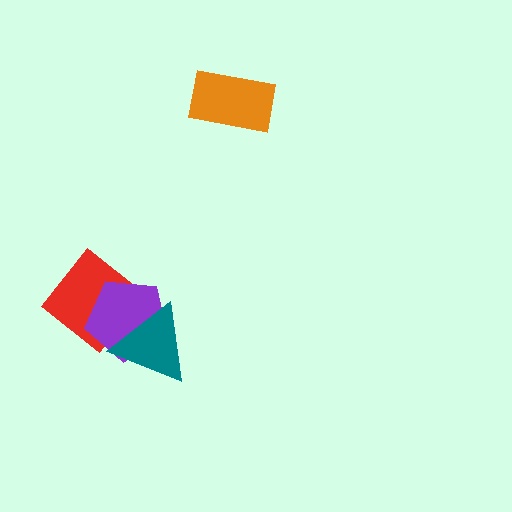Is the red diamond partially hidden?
Yes, it is partially covered by another shape.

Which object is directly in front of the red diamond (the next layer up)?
The purple pentagon is directly in front of the red diamond.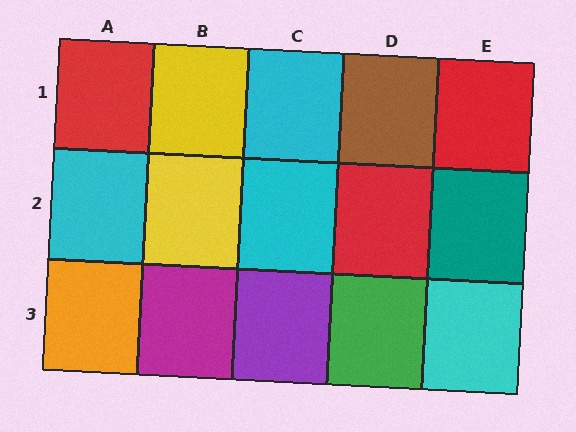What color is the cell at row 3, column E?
Cyan.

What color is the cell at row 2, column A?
Cyan.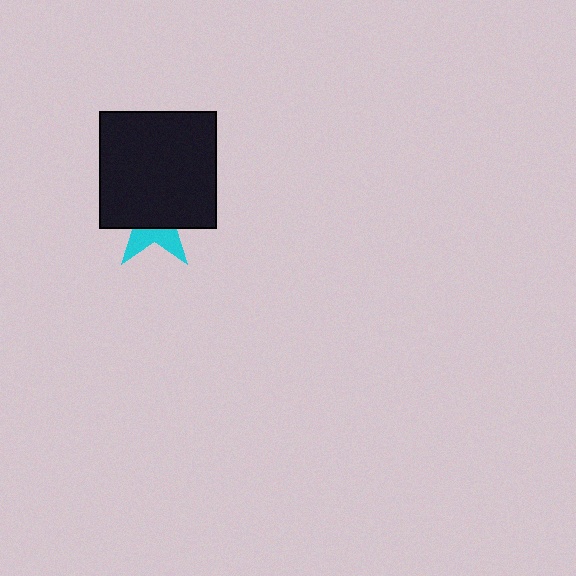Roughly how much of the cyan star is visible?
A small part of it is visible (roughly 32%).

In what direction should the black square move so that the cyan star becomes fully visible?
The black square should move up. That is the shortest direction to clear the overlap and leave the cyan star fully visible.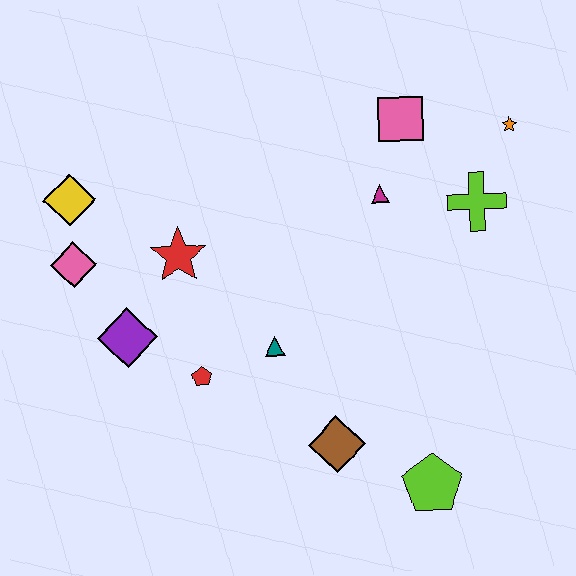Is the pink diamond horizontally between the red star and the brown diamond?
No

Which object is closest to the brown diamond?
The lime pentagon is closest to the brown diamond.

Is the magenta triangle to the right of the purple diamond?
Yes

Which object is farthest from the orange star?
The pink diamond is farthest from the orange star.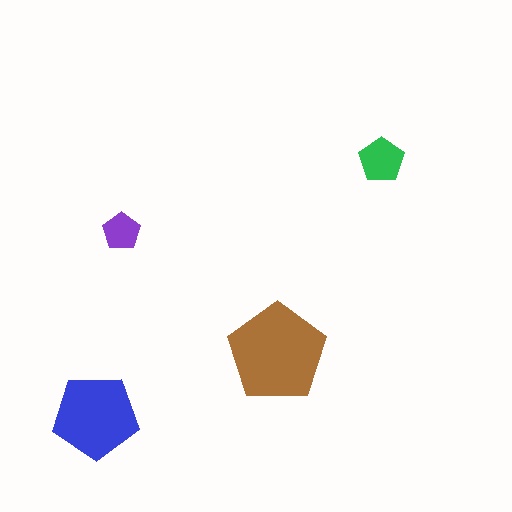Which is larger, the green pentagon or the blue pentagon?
The blue one.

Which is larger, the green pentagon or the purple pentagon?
The green one.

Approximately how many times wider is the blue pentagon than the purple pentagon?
About 2.5 times wider.